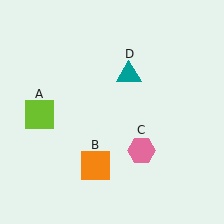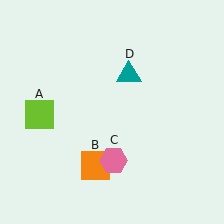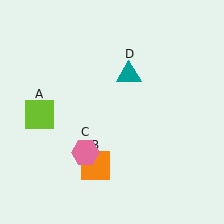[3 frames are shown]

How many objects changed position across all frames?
1 object changed position: pink hexagon (object C).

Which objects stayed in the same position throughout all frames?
Lime square (object A) and orange square (object B) and teal triangle (object D) remained stationary.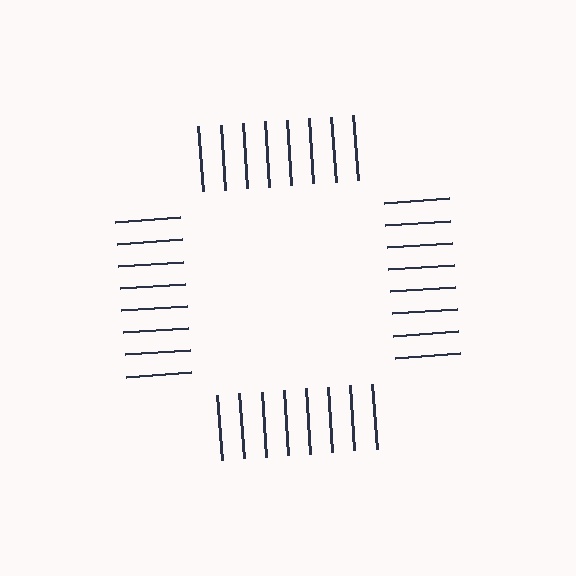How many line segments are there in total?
32 — 8 along each of the 4 edges.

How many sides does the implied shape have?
4 sides — the line-ends trace a square.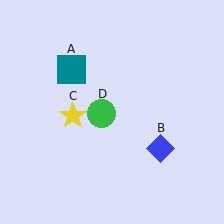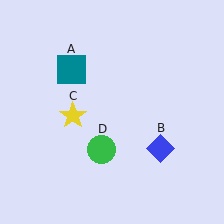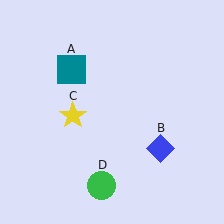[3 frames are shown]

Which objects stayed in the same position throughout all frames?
Teal square (object A) and blue diamond (object B) and yellow star (object C) remained stationary.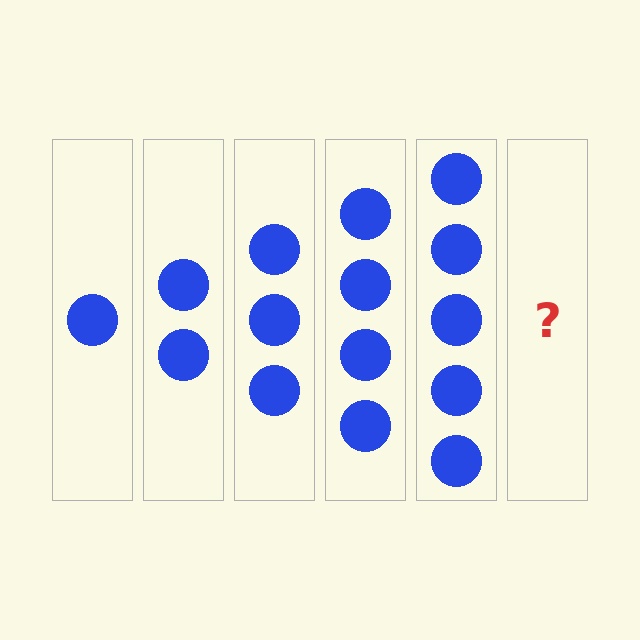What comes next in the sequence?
The next element should be 6 circles.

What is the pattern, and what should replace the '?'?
The pattern is that each step adds one more circle. The '?' should be 6 circles.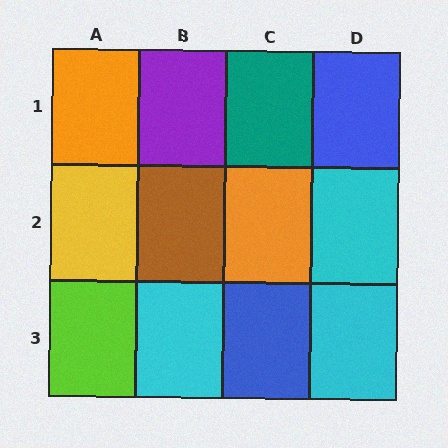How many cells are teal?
1 cell is teal.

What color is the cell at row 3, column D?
Cyan.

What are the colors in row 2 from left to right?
Yellow, brown, orange, cyan.